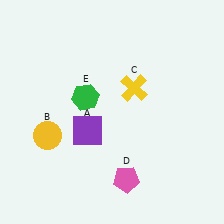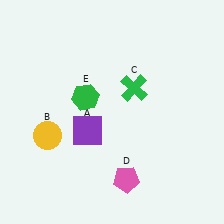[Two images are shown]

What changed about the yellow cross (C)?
In Image 1, C is yellow. In Image 2, it changed to green.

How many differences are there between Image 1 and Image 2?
There is 1 difference between the two images.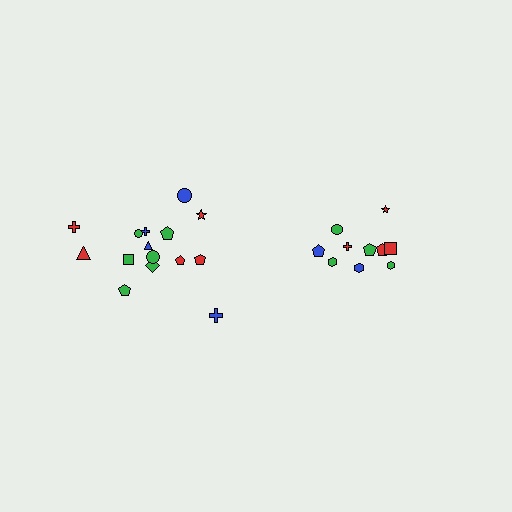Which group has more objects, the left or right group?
The left group.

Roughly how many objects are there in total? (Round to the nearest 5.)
Roughly 25 objects in total.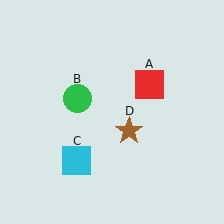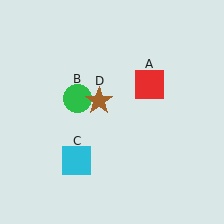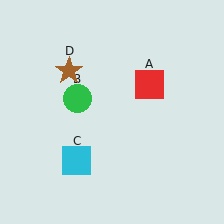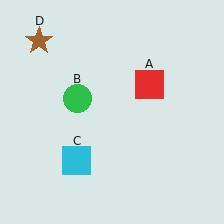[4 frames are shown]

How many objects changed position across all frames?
1 object changed position: brown star (object D).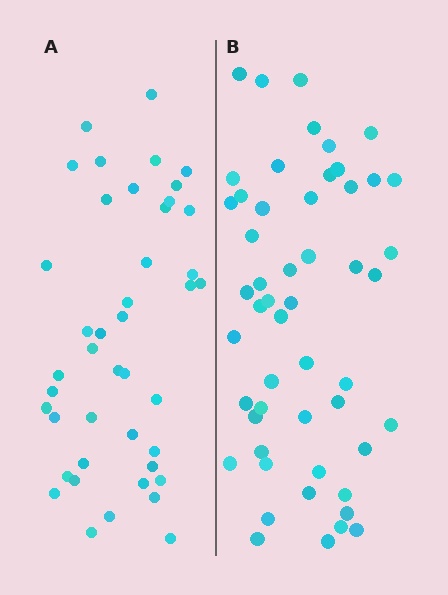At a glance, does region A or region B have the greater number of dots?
Region B (the right region) has more dots.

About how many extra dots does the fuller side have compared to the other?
Region B has roughly 8 or so more dots than region A.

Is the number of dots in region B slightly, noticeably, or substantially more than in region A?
Region B has only slightly more — the two regions are fairly close. The ratio is roughly 1.2 to 1.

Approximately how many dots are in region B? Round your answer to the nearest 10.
About 50 dots. (The exact count is 52, which rounds to 50.)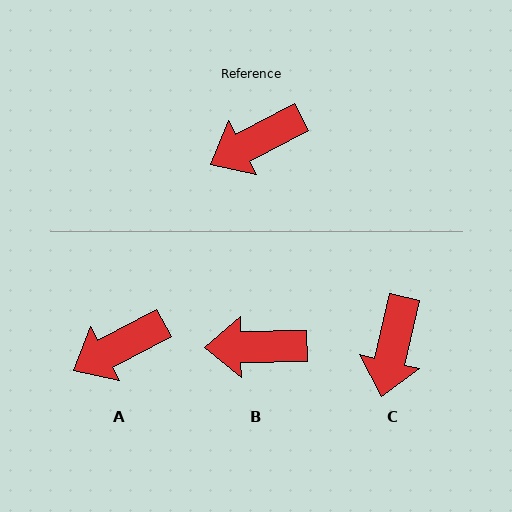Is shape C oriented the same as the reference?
No, it is off by about 49 degrees.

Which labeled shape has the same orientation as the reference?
A.